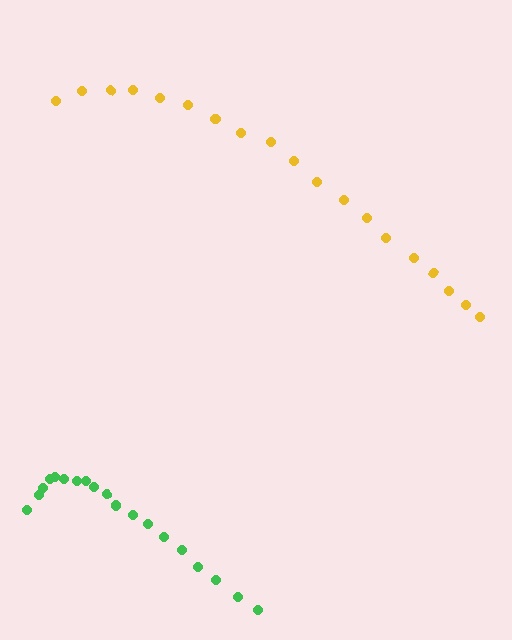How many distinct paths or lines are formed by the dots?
There are 2 distinct paths.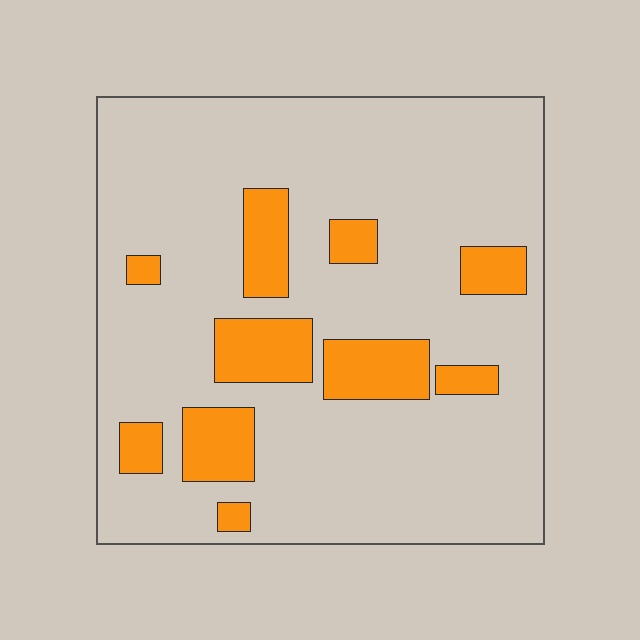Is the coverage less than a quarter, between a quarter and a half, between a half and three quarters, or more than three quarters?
Less than a quarter.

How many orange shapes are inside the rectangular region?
10.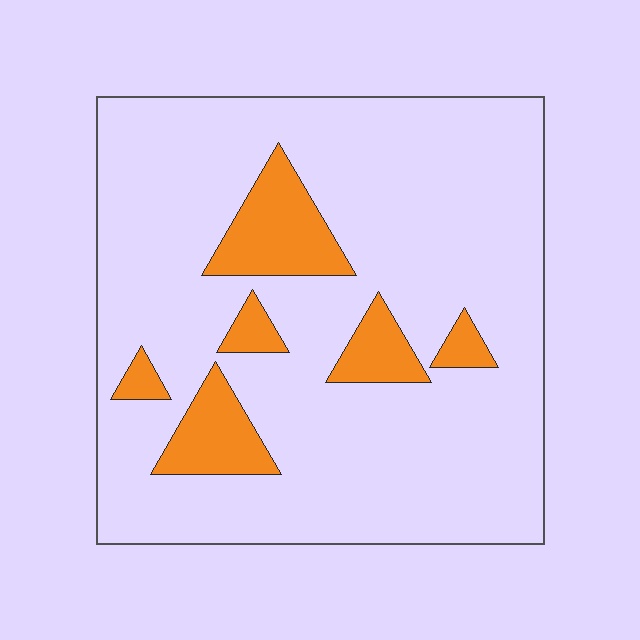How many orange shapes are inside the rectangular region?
6.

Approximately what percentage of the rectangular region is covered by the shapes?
Approximately 15%.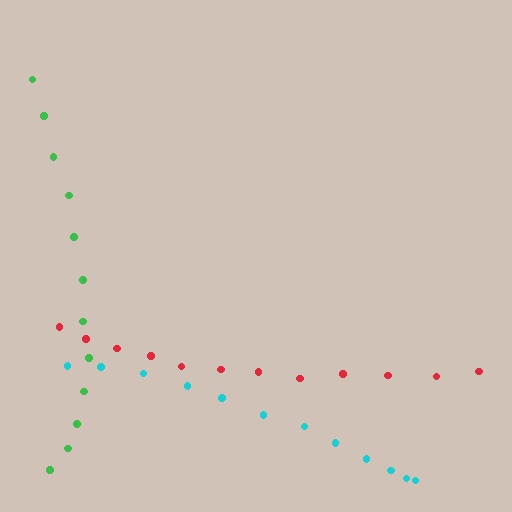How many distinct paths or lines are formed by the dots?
There are 3 distinct paths.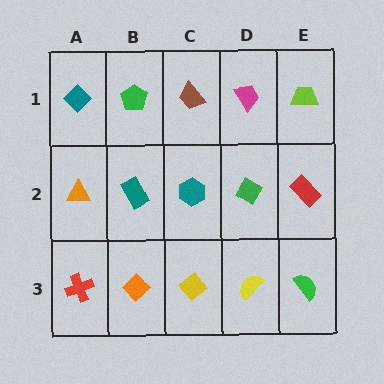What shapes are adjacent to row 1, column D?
A green diamond (row 2, column D), a brown trapezoid (row 1, column C), a lime trapezoid (row 1, column E).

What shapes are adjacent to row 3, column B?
A teal rectangle (row 2, column B), a red cross (row 3, column A), a yellow diamond (row 3, column C).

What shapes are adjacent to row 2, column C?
A brown trapezoid (row 1, column C), a yellow diamond (row 3, column C), a teal rectangle (row 2, column B), a green diamond (row 2, column D).